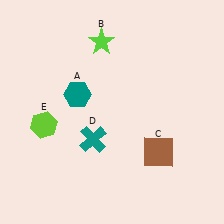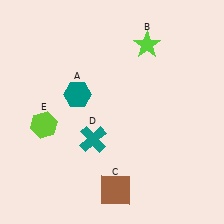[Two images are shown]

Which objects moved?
The objects that moved are: the lime star (B), the brown square (C).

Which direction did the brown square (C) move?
The brown square (C) moved left.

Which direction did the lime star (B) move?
The lime star (B) moved right.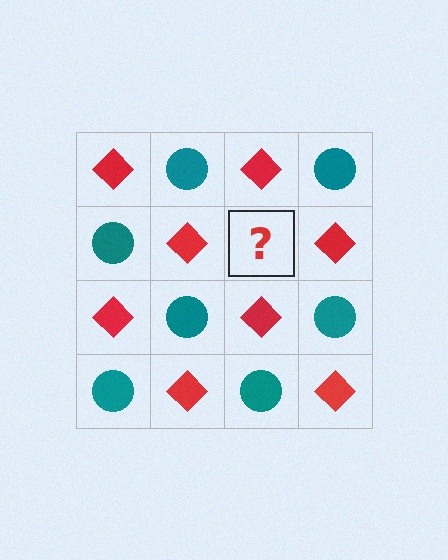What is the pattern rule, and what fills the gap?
The rule is that it alternates red diamond and teal circle in a checkerboard pattern. The gap should be filled with a teal circle.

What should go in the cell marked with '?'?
The missing cell should contain a teal circle.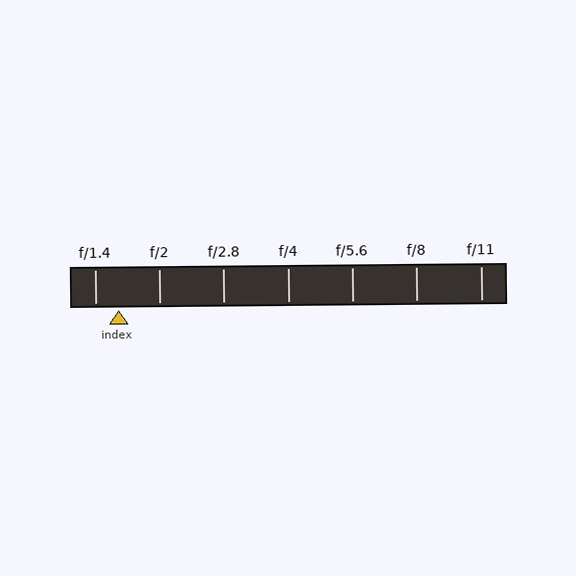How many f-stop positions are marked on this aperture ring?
There are 7 f-stop positions marked.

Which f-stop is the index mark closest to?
The index mark is closest to f/1.4.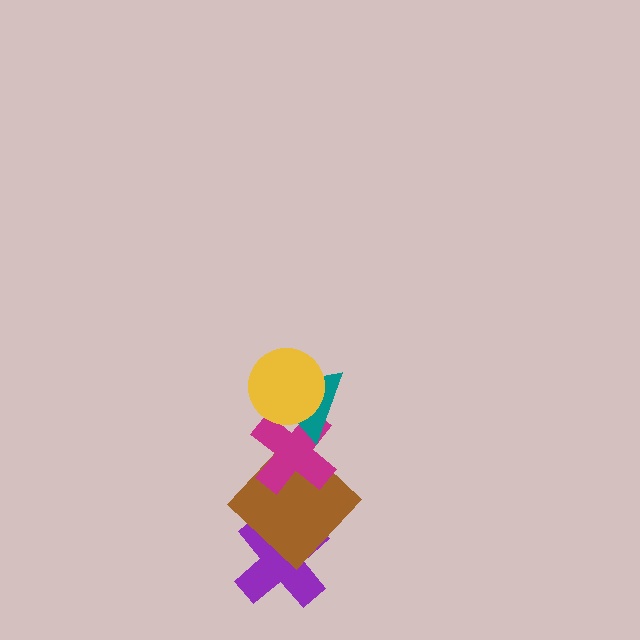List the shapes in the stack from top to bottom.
From top to bottom: the yellow circle, the teal triangle, the magenta cross, the brown diamond, the purple cross.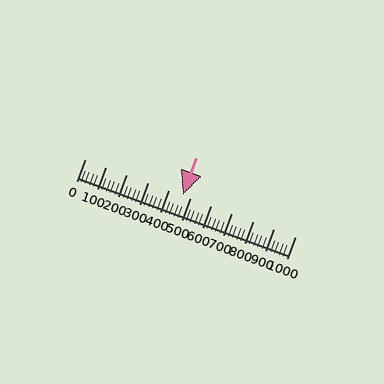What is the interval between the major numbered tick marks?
The major tick marks are spaced 100 units apart.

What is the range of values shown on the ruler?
The ruler shows values from 0 to 1000.